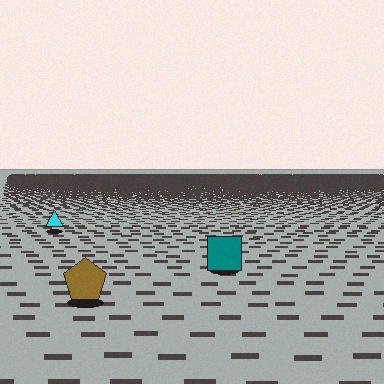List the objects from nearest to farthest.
From nearest to farthest: the brown pentagon, the teal square, the cyan triangle.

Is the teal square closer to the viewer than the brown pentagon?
No. The brown pentagon is closer — you can tell from the texture gradient: the ground texture is coarser near it.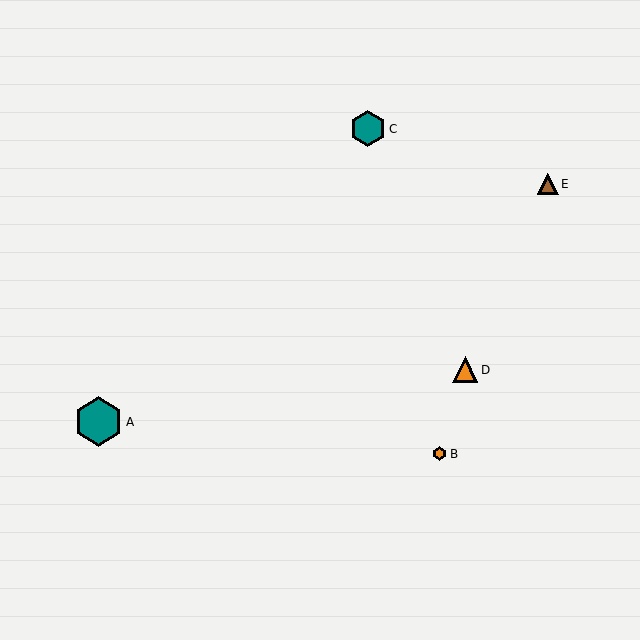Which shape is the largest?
The teal hexagon (labeled A) is the largest.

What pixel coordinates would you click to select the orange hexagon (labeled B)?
Click at (440, 454) to select the orange hexagon B.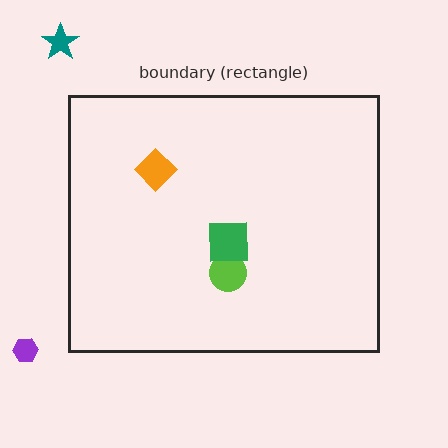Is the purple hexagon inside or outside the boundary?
Outside.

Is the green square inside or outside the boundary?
Inside.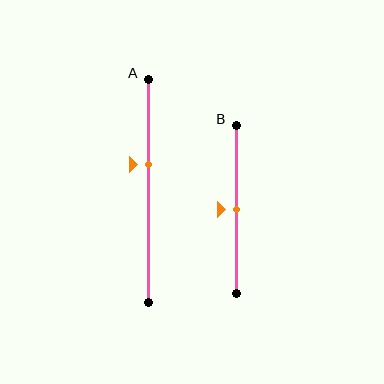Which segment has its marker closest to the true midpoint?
Segment B has its marker closest to the true midpoint.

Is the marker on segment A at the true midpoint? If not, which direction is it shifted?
No, the marker on segment A is shifted upward by about 12% of the segment length.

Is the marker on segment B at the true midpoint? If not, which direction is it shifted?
Yes, the marker on segment B is at the true midpoint.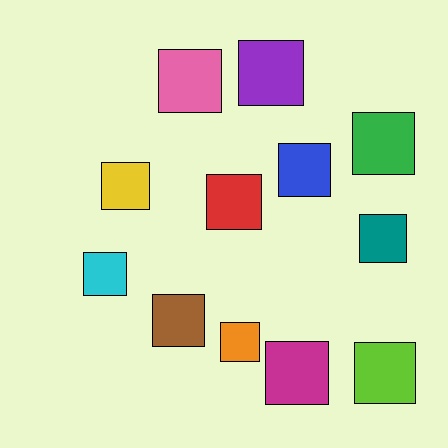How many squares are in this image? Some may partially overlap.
There are 12 squares.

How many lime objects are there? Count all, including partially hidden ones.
There is 1 lime object.